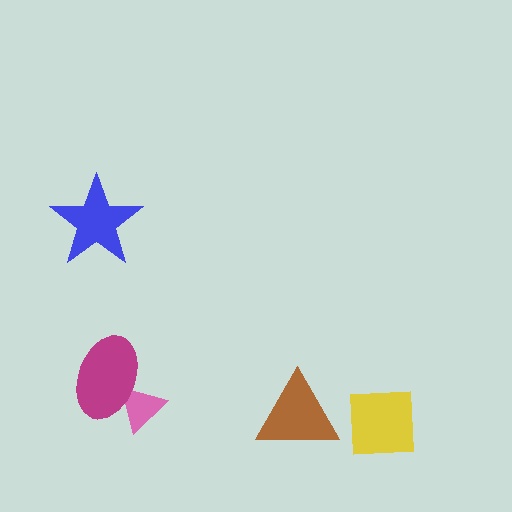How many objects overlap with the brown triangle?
0 objects overlap with the brown triangle.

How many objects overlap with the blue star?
0 objects overlap with the blue star.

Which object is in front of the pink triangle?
The magenta ellipse is in front of the pink triangle.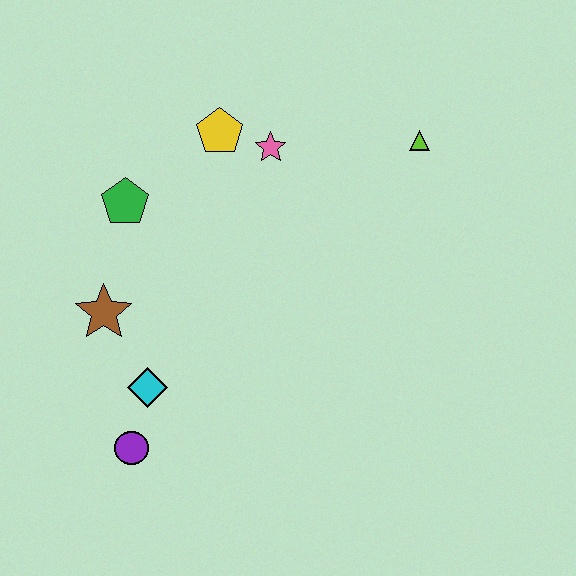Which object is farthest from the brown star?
The lime triangle is farthest from the brown star.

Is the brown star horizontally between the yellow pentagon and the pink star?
No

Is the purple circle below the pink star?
Yes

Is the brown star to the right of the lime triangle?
No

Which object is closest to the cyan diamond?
The purple circle is closest to the cyan diamond.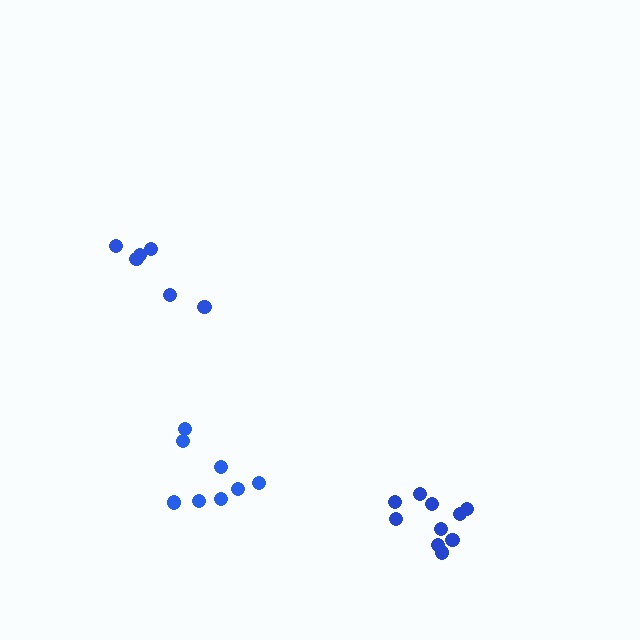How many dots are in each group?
Group 1: 6 dots, Group 2: 10 dots, Group 3: 8 dots (24 total).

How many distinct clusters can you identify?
There are 3 distinct clusters.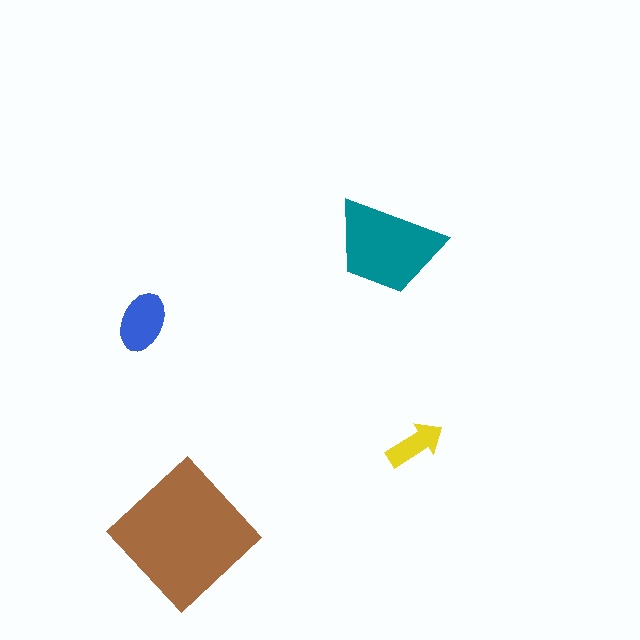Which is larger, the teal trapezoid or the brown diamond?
The brown diamond.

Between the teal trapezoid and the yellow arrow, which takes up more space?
The teal trapezoid.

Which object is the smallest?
The yellow arrow.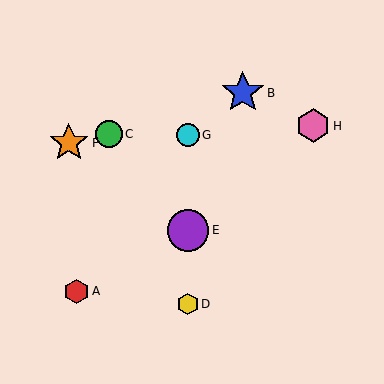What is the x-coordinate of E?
Object E is at x≈188.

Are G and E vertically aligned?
Yes, both are at x≈188.